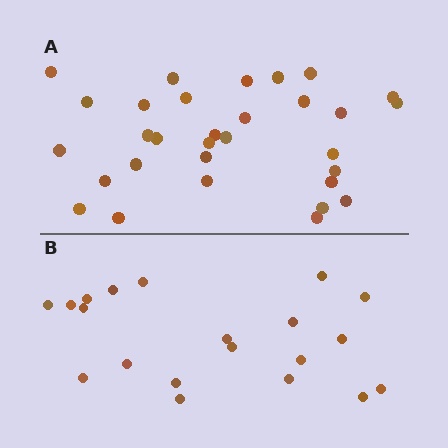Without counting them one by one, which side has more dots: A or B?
Region A (the top region) has more dots.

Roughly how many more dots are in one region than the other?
Region A has roughly 12 or so more dots than region B.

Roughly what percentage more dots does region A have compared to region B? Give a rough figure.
About 55% more.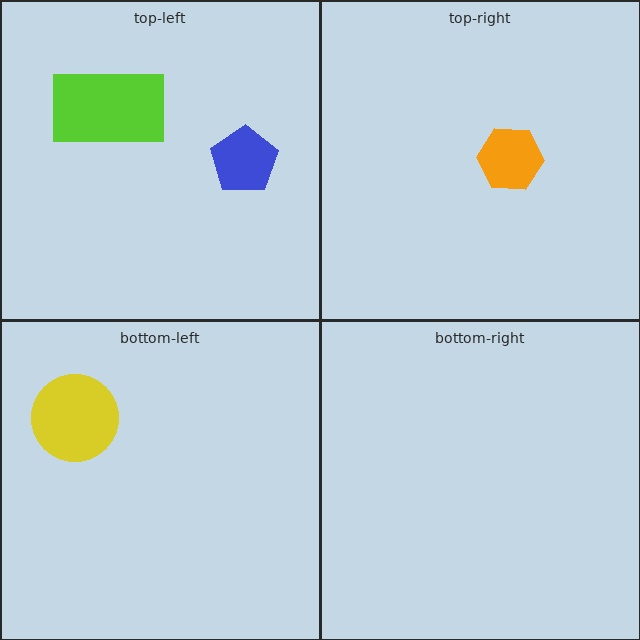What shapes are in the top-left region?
The lime rectangle, the blue pentagon.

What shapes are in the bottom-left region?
The yellow circle.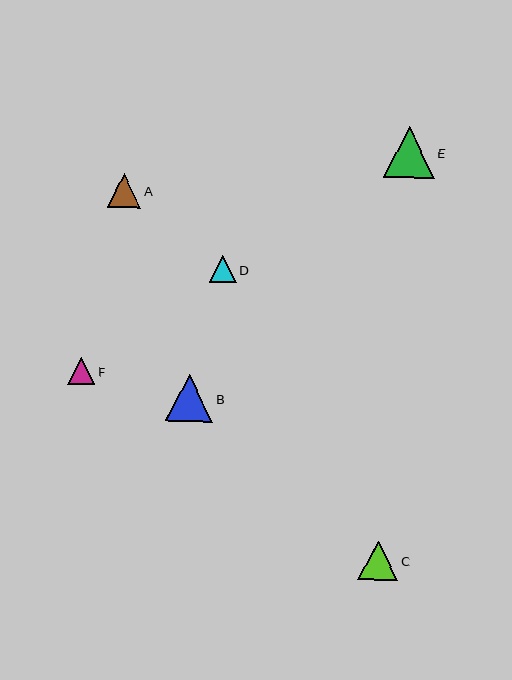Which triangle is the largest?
Triangle E is the largest with a size of approximately 51 pixels.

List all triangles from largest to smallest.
From largest to smallest: E, B, C, A, F, D.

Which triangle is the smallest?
Triangle D is the smallest with a size of approximately 27 pixels.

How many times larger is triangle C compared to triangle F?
Triangle C is approximately 1.4 times the size of triangle F.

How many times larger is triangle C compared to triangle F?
Triangle C is approximately 1.4 times the size of triangle F.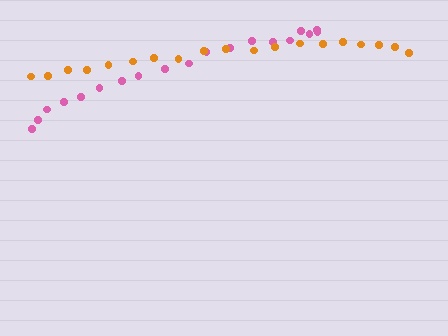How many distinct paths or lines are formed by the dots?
There are 2 distinct paths.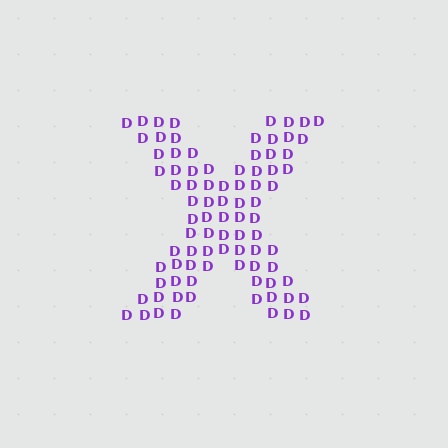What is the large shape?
The large shape is the letter X.